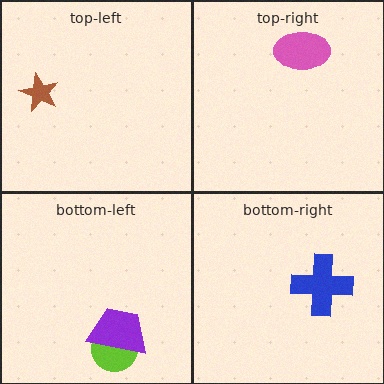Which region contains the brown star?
The top-left region.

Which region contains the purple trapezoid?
The bottom-left region.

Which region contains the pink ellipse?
The top-right region.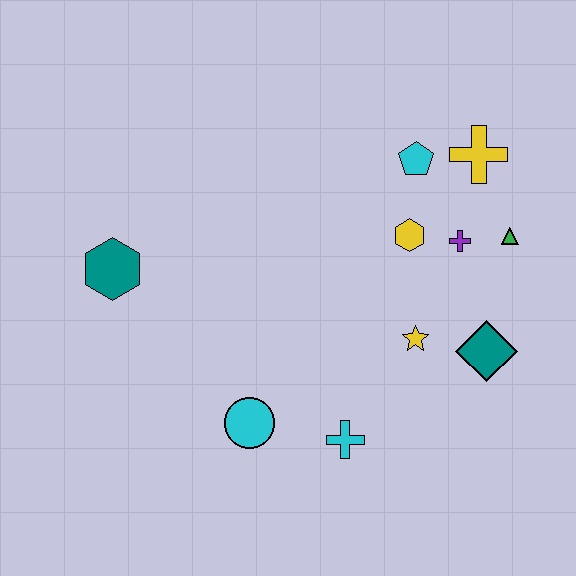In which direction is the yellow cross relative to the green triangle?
The yellow cross is above the green triangle.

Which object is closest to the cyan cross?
The cyan circle is closest to the cyan cross.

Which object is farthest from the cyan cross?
The yellow cross is farthest from the cyan cross.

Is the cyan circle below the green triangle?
Yes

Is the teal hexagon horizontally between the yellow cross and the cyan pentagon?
No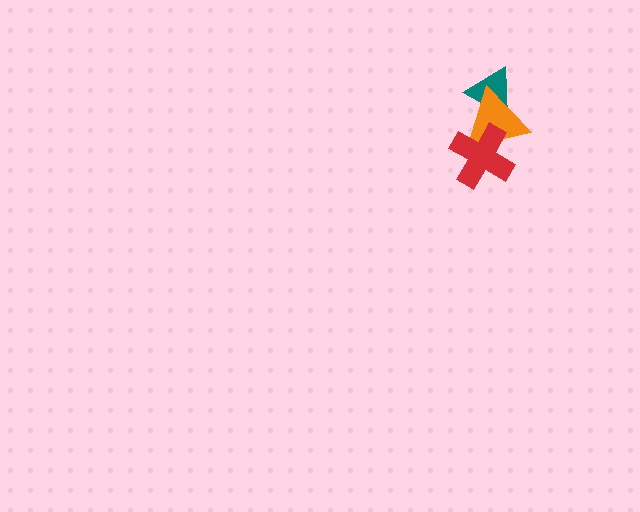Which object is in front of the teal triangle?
The orange triangle is in front of the teal triangle.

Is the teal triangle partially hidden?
Yes, it is partially covered by another shape.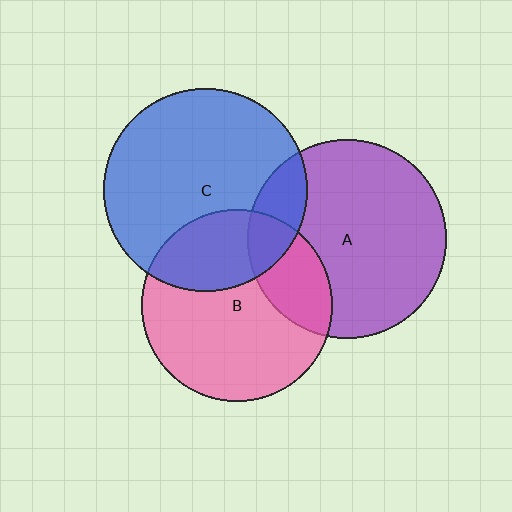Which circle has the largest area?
Circle C (blue).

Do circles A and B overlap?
Yes.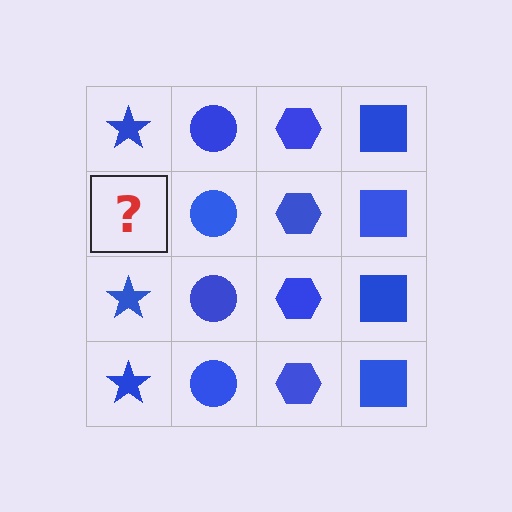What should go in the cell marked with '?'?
The missing cell should contain a blue star.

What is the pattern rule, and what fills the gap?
The rule is that each column has a consistent shape. The gap should be filled with a blue star.